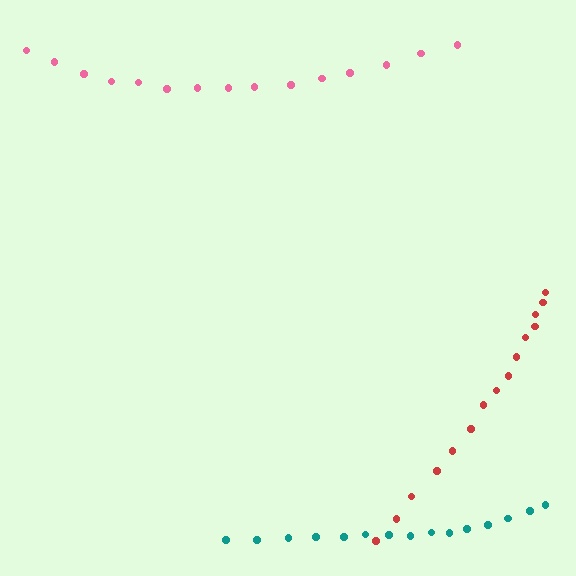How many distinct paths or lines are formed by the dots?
There are 3 distinct paths.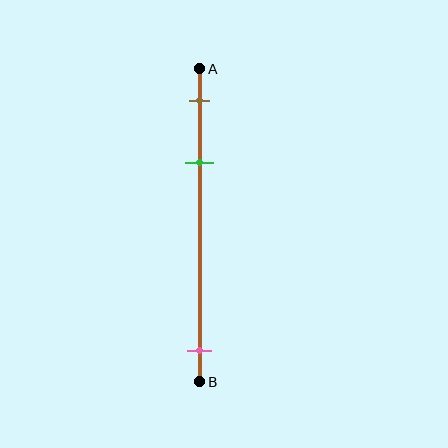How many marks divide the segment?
There are 3 marks dividing the segment.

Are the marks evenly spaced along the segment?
No, the marks are not evenly spaced.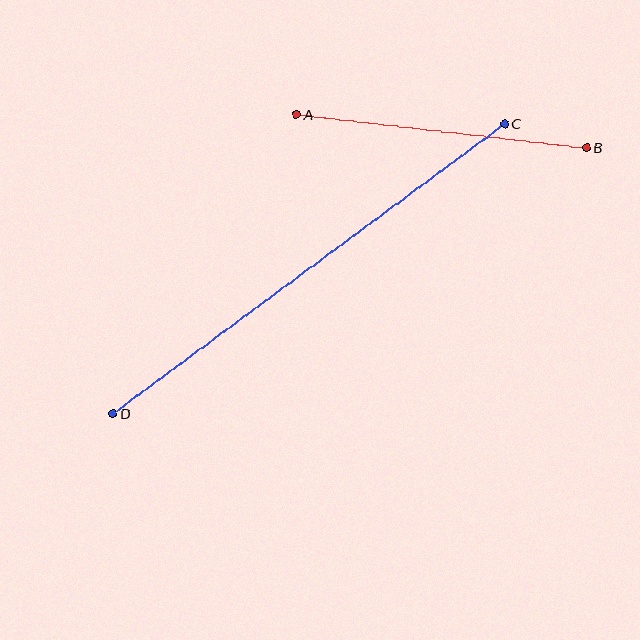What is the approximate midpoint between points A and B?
The midpoint is at approximately (441, 131) pixels.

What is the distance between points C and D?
The distance is approximately 487 pixels.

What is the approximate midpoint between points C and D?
The midpoint is at approximately (309, 269) pixels.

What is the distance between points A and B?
The distance is approximately 292 pixels.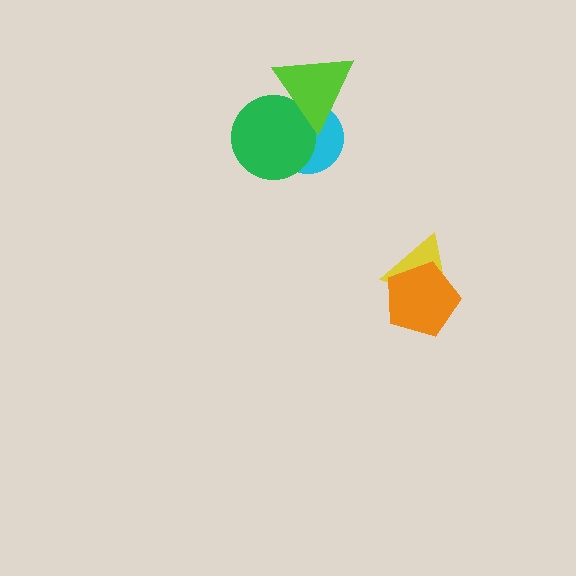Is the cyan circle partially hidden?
Yes, it is partially covered by another shape.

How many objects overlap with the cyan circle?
2 objects overlap with the cyan circle.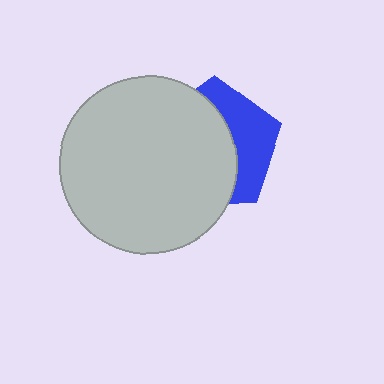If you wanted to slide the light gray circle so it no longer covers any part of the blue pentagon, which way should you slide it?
Slide it left — that is the most direct way to separate the two shapes.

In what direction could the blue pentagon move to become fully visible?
The blue pentagon could move right. That would shift it out from behind the light gray circle entirely.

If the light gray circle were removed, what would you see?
You would see the complete blue pentagon.